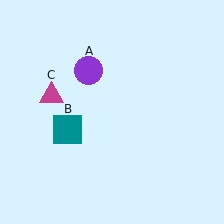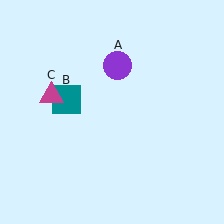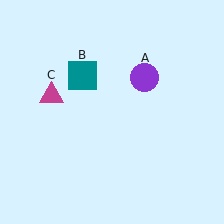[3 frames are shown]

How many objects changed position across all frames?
2 objects changed position: purple circle (object A), teal square (object B).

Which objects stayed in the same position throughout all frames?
Magenta triangle (object C) remained stationary.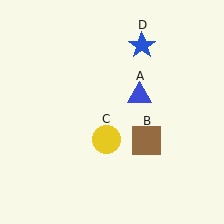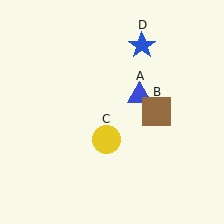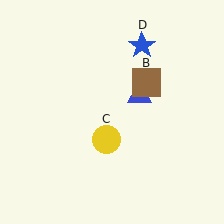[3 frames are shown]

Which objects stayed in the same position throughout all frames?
Blue triangle (object A) and yellow circle (object C) and blue star (object D) remained stationary.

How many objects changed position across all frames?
1 object changed position: brown square (object B).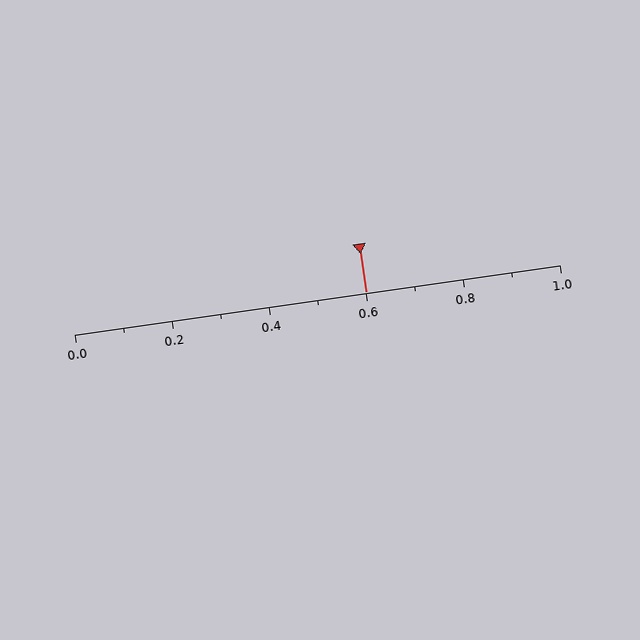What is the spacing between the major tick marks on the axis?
The major ticks are spaced 0.2 apart.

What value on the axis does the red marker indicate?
The marker indicates approximately 0.6.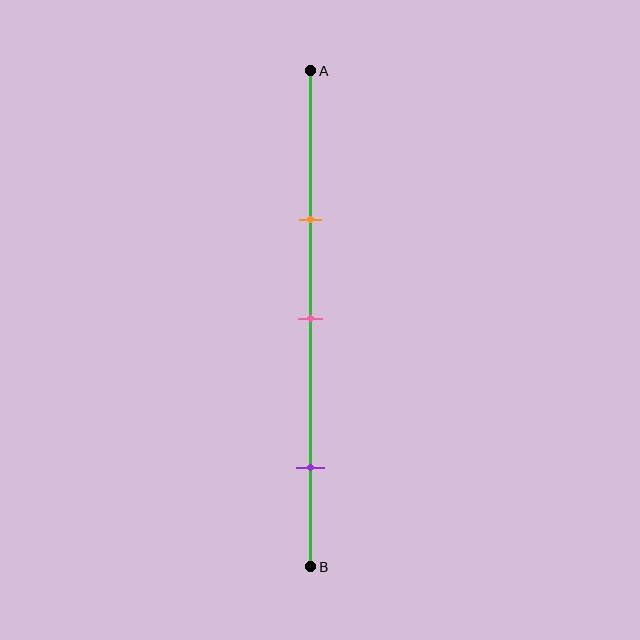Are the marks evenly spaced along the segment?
No, the marks are not evenly spaced.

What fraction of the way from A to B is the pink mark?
The pink mark is approximately 50% (0.5) of the way from A to B.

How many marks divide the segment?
There are 3 marks dividing the segment.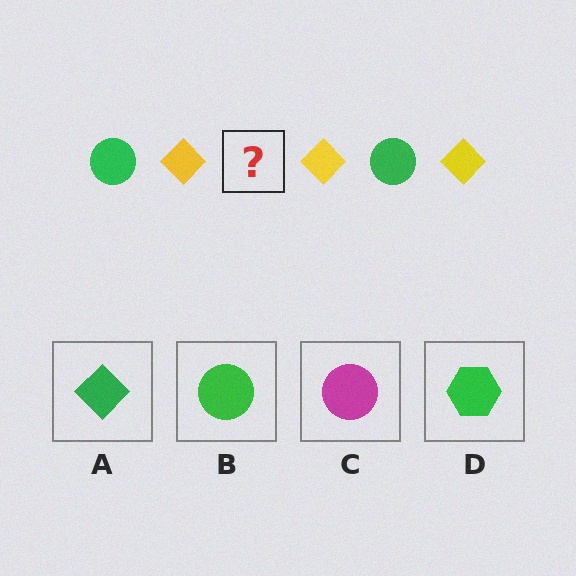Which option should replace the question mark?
Option B.